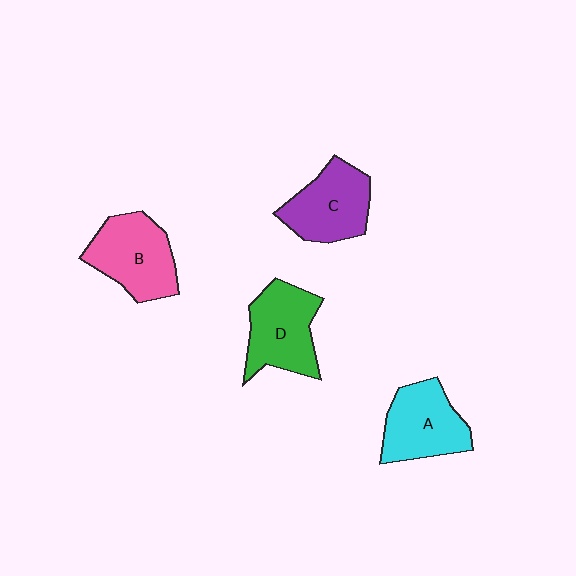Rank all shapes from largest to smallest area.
From largest to smallest: B (pink), D (green), A (cyan), C (purple).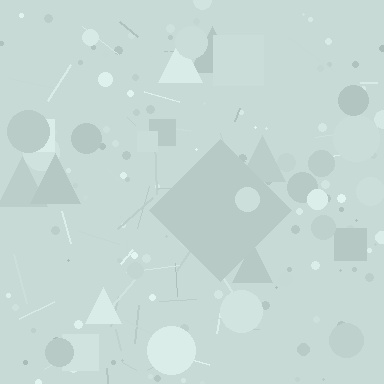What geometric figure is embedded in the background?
A diamond is embedded in the background.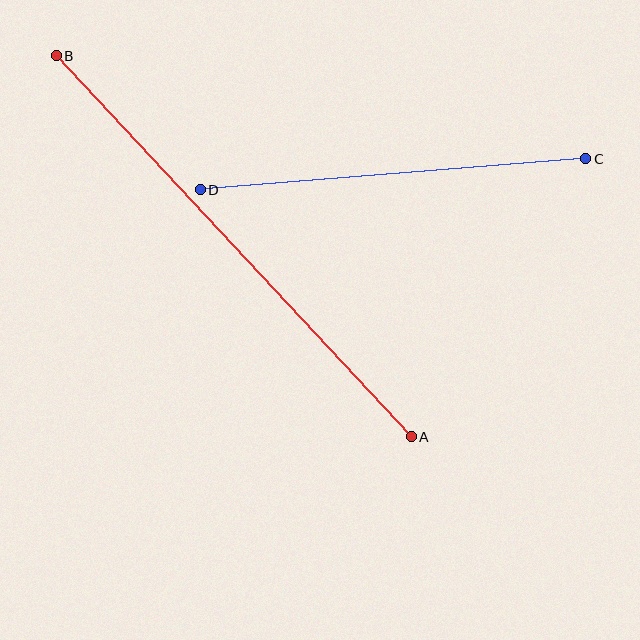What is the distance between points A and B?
The distance is approximately 521 pixels.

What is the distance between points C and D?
The distance is approximately 387 pixels.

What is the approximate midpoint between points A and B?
The midpoint is at approximately (234, 246) pixels.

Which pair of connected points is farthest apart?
Points A and B are farthest apart.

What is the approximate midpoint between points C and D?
The midpoint is at approximately (393, 174) pixels.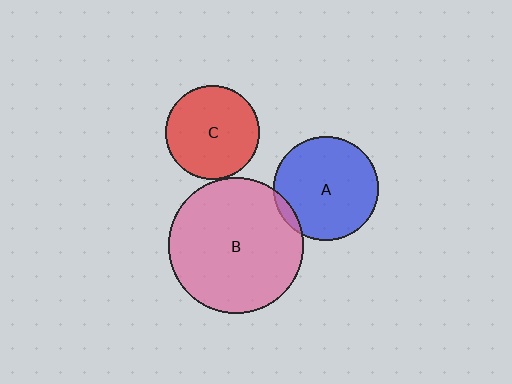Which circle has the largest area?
Circle B (pink).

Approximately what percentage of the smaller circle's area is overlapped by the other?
Approximately 5%.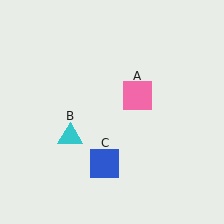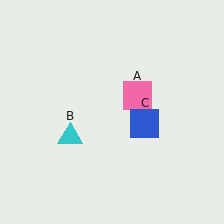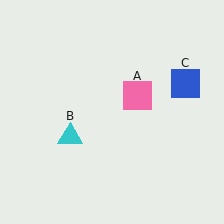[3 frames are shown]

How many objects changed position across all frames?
1 object changed position: blue square (object C).